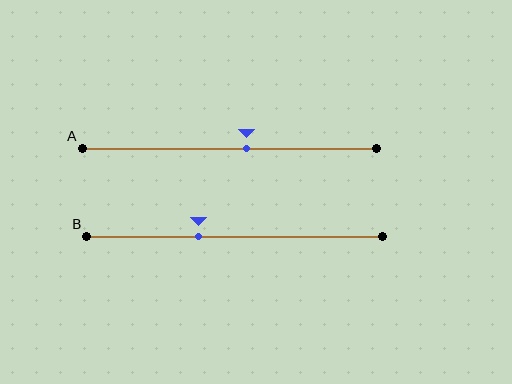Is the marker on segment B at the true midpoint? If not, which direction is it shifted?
No, the marker on segment B is shifted to the left by about 12% of the segment length.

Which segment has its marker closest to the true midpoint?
Segment A has its marker closest to the true midpoint.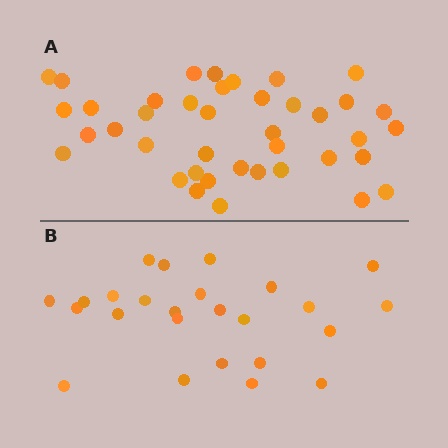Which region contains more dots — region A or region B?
Region A (the top region) has more dots.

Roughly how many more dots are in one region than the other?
Region A has approximately 15 more dots than region B.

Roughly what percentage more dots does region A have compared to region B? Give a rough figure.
About 60% more.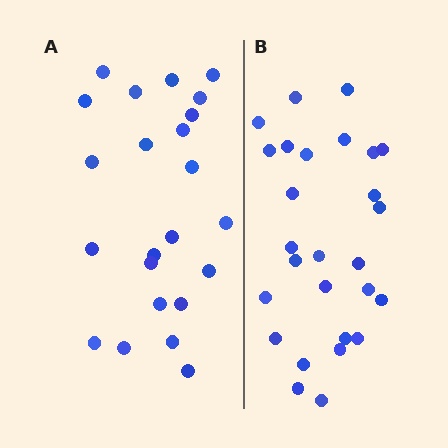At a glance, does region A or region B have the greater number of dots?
Region B (the right region) has more dots.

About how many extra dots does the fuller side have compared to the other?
Region B has about 4 more dots than region A.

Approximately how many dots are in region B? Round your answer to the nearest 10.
About 30 dots. (The exact count is 27, which rounds to 30.)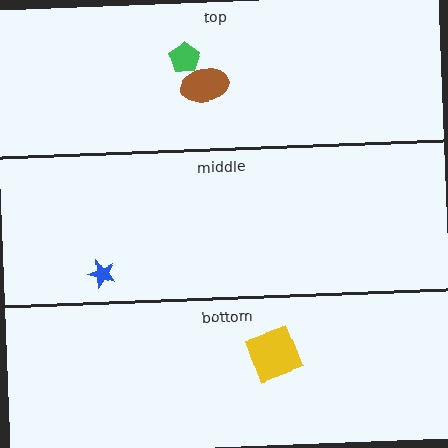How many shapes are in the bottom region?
1.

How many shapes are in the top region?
2.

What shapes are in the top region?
The brown ellipse, the green pentagon.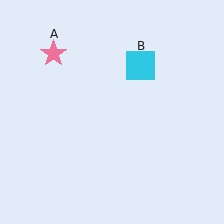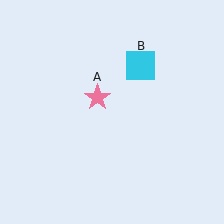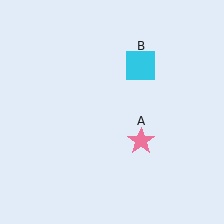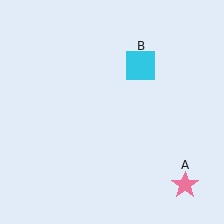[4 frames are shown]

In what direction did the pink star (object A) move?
The pink star (object A) moved down and to the right.